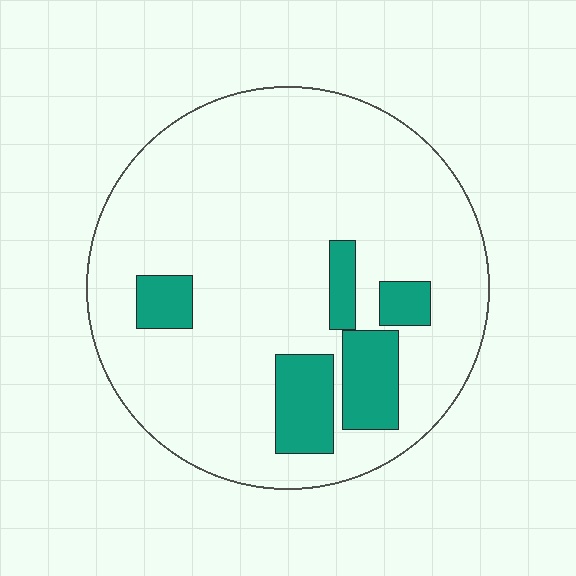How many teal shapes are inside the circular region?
5.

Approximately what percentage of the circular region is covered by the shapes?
Approximately 15%.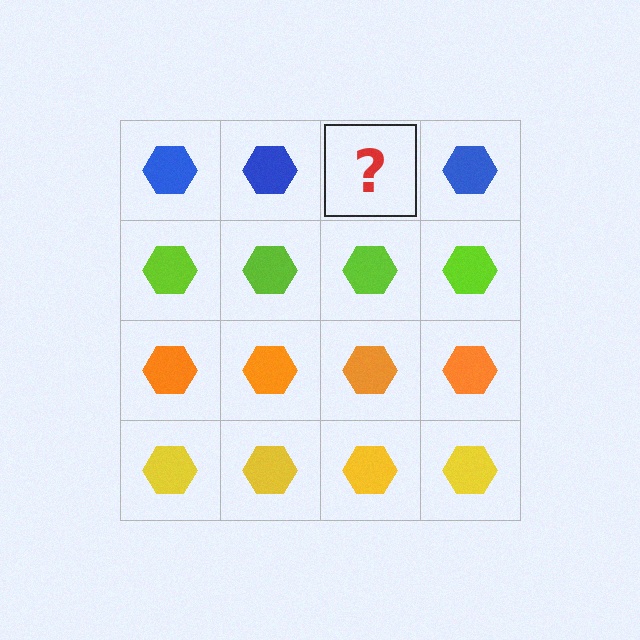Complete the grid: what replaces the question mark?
The question mark should be replaced with a blue hexagon.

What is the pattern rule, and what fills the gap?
The rule is that each row has a consistent color. The gap should be filled with a blue hexagon.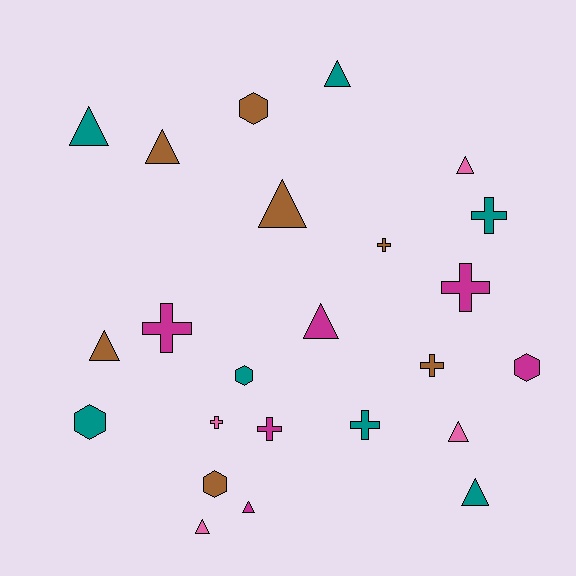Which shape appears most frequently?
Triangle, with 11 objects.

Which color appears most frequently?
Teal, with 7 objects.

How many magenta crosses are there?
There are 3 magenta crosses.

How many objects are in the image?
There are 24 objects.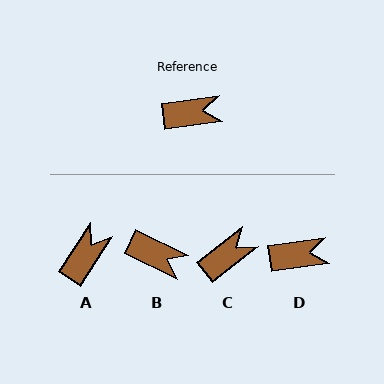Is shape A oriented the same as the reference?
No, it is off by about 49 degrees.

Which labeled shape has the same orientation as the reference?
D.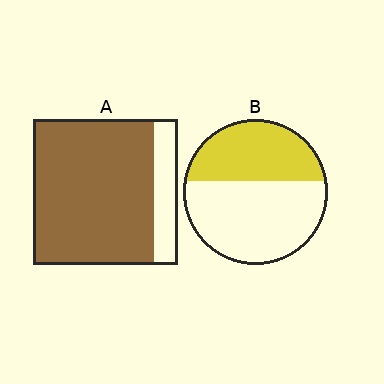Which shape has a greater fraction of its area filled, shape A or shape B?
Shape A.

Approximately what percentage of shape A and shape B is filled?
A is approximately 85% and B is approximately 40%.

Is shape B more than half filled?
No.